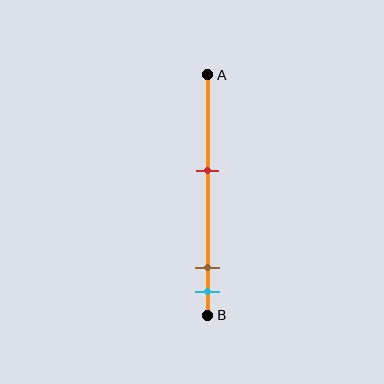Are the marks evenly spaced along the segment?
No, the marks are not evenly spaced.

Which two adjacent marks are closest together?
The brown and cyan marks are the closest adjacent pair.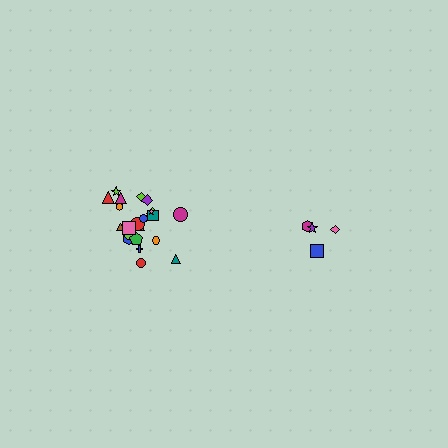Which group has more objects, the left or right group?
The left group.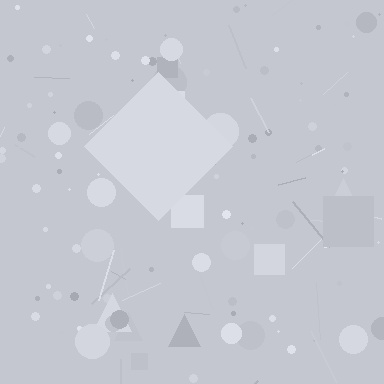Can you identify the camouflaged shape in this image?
The camouflaged shape is a diamond.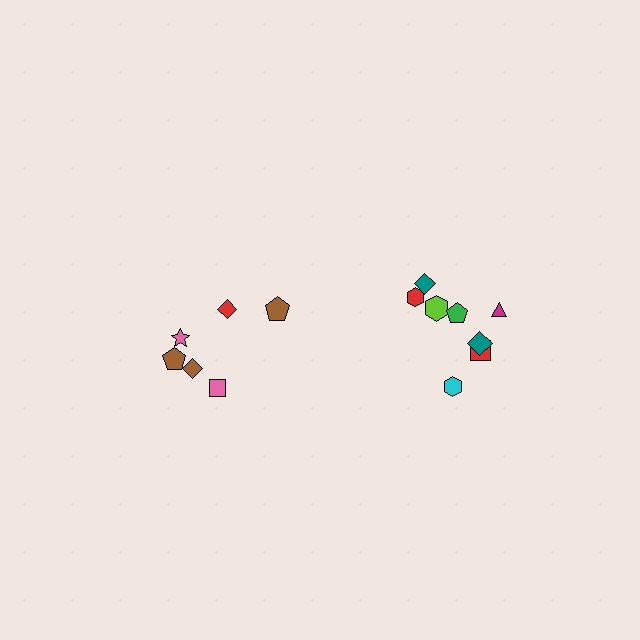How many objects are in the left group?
There are 6 objects.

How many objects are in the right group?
There are 8 objects.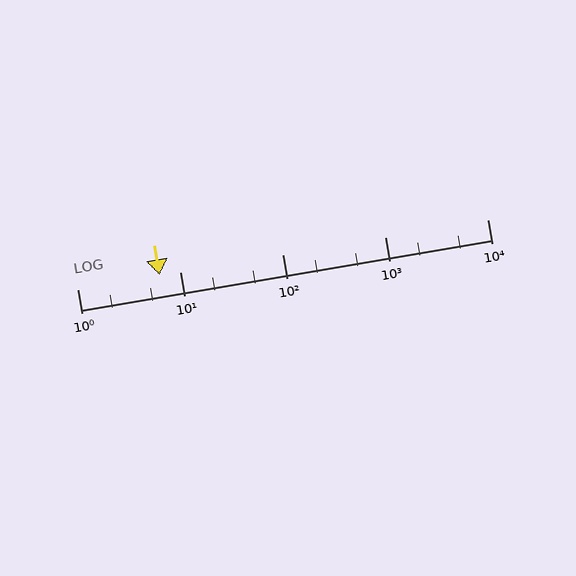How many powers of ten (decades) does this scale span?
The scale spans 4 decades, from 1 to 10000.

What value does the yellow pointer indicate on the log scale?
The pointer indicates approximately 6.3.